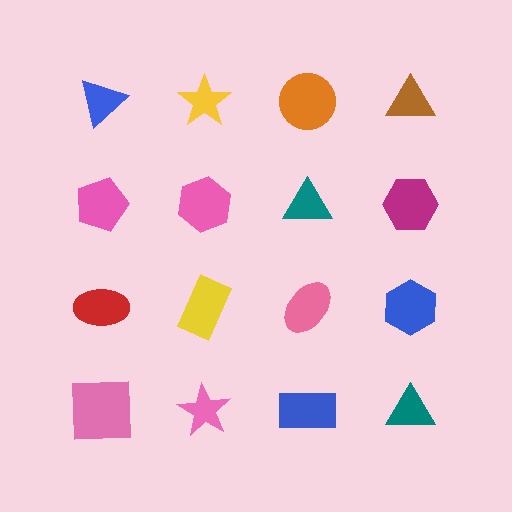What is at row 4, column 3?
A blue rectangle.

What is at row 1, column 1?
A blue triangle.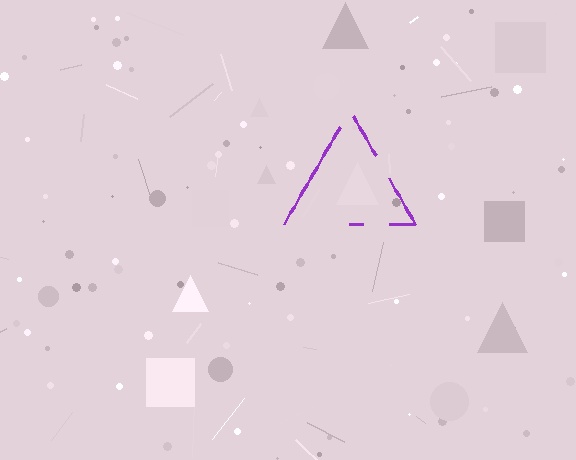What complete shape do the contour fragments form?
The contour fragments form a triangle.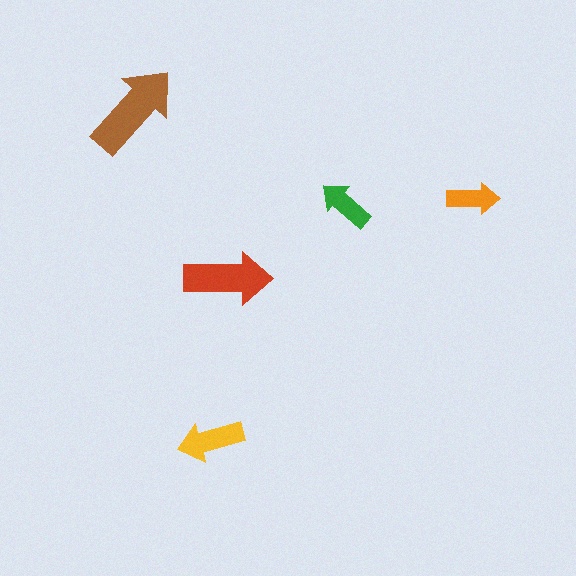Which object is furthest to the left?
The brown arrow is leftmost.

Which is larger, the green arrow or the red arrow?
The red one.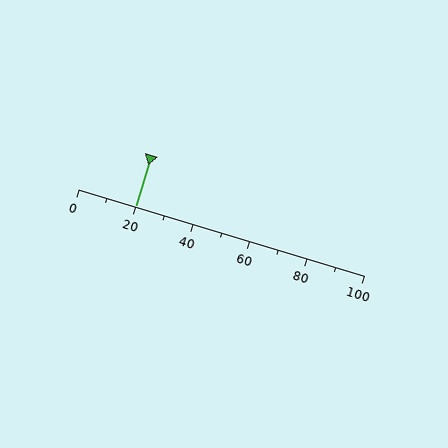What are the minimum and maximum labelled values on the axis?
The axis runs from 0 to 100.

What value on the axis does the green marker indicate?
The marker indicates approximately 20.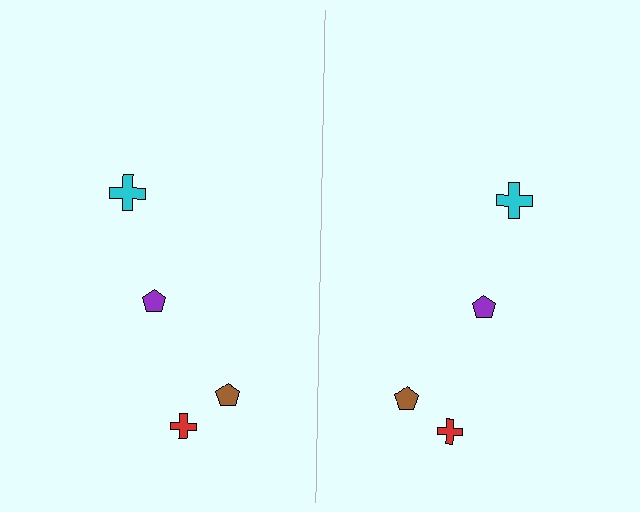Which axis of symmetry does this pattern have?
The pattern has a vertical axis of symmetry running through the center of the image.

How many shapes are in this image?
There are 8 shapes in this image.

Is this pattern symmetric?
Yes, this pattern has bilateral (reflection) symmetry.